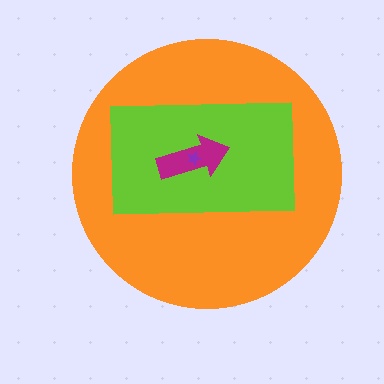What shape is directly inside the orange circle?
The lime rectangle.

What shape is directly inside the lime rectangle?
The magenta arrow.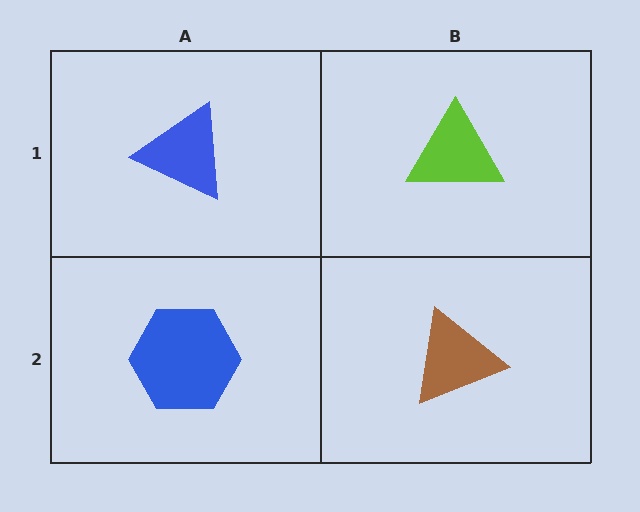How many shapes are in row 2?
2 shapes.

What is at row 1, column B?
A lime triangle.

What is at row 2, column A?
A blue hexagon.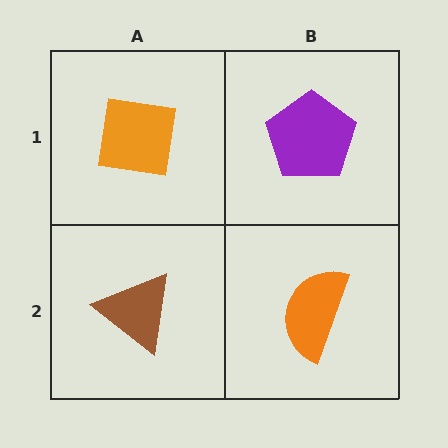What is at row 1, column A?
An orange square.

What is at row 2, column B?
An orange semicircle.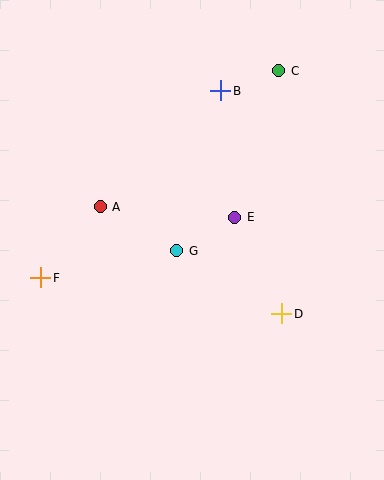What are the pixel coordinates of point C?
Point C is at (279, 71).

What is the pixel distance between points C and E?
The distance between C and E is 153 pixels.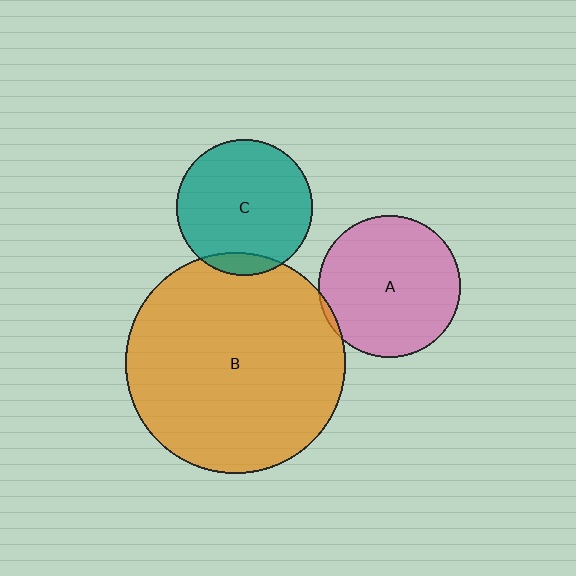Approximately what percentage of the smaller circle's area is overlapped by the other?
Approximately 5%.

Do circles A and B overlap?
Yes.